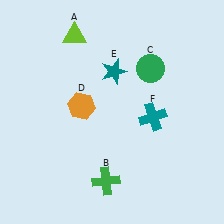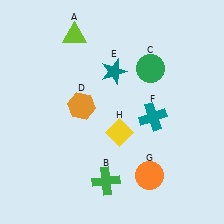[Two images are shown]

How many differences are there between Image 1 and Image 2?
There are 2 differences between the two images.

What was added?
An orange circle (G), a yellow diamond (H) were added in Image 2.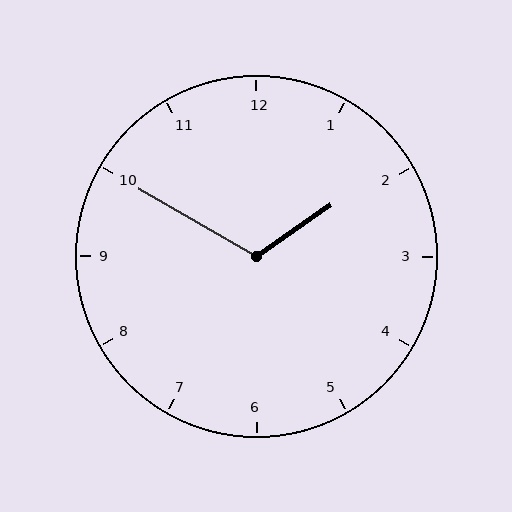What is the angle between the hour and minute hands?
Approximately 115 degrees.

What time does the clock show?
1:50.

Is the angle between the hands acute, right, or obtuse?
It is obtuse.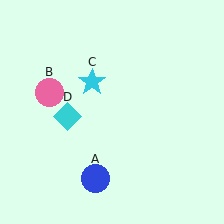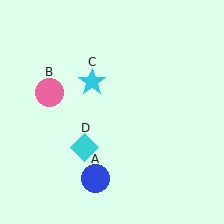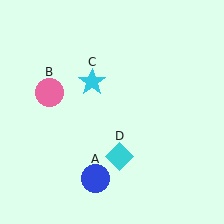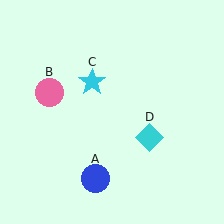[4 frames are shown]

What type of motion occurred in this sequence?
The cyan diamond (object D) rotated counterclockwise around the center of the scene.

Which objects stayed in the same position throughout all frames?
Blue circle (object A) and pink circle (object B) and cyan star (object C) remained stationary.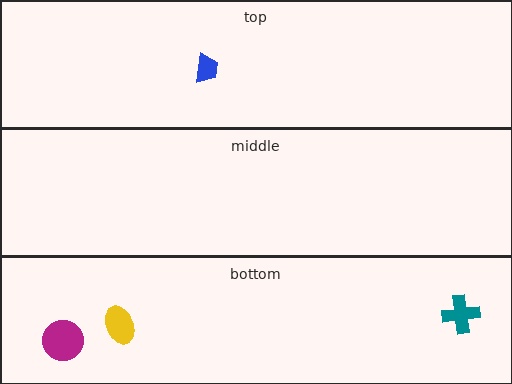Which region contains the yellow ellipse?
The bottom region.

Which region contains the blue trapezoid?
The top region.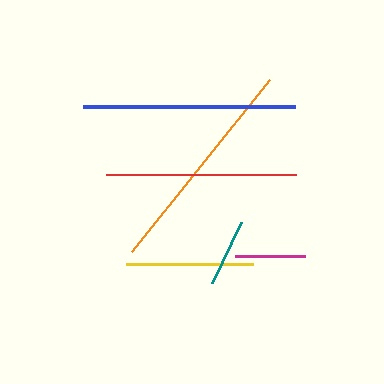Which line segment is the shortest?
The teal line is the shortest at approximately 68 pixels.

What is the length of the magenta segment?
The magenta segment is approximately 70 pixels long.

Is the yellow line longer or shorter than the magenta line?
The yellow line is longer than the magenta line.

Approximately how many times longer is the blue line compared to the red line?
The blue line is approximately 1.1 times the length of the red line.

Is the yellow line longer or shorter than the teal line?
The yellow line is longer than the teal line.